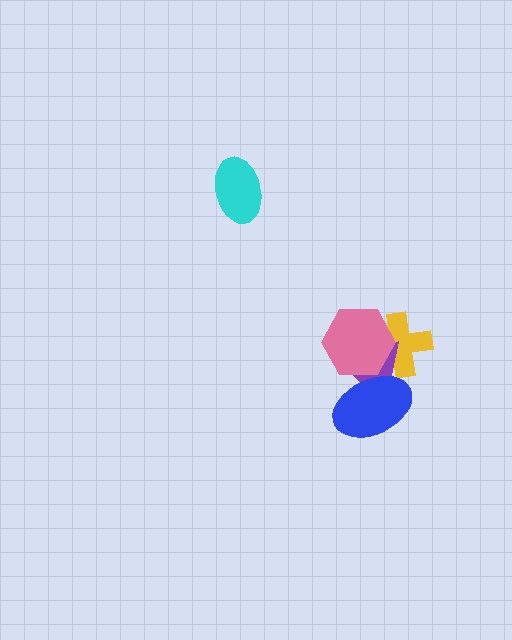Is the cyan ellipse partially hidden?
No, no other shape covers it.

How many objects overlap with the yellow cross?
2 objects overlap with the yellow cross.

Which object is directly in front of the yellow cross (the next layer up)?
The purple triangle is directly in front of the yellow cross.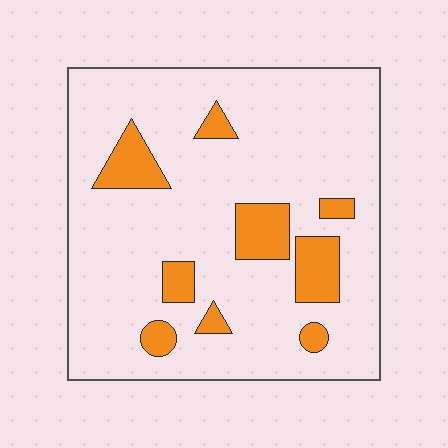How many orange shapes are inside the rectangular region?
9.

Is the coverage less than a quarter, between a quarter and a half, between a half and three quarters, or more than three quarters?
Less than a quarter.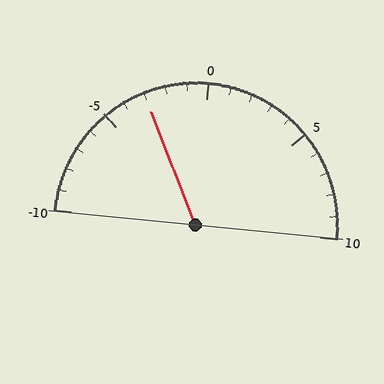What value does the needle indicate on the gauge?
The needle indicates approximately -3.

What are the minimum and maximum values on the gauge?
The gauge ranges from -10 to 10.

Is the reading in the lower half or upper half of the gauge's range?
The reading is in the lower half of the range (-10 to 10).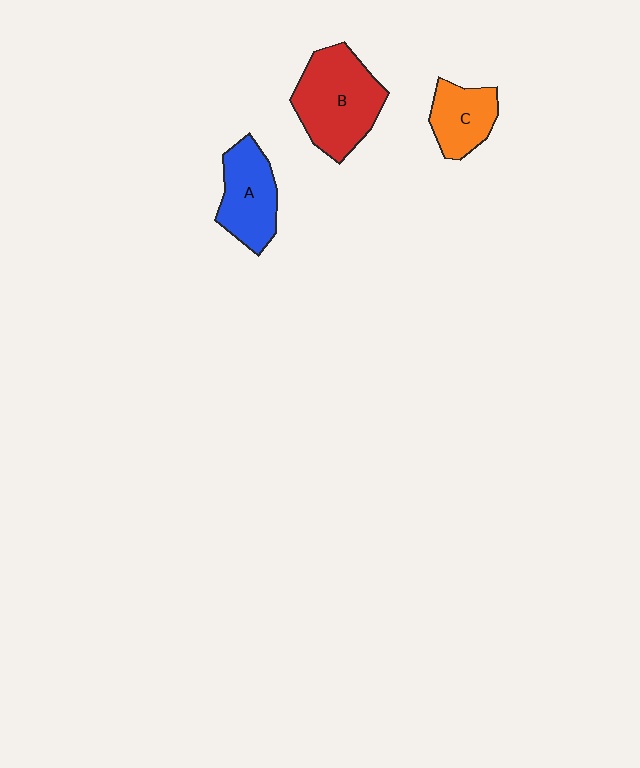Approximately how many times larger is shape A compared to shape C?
Approximately 1.3 times.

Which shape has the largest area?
Shape B (red).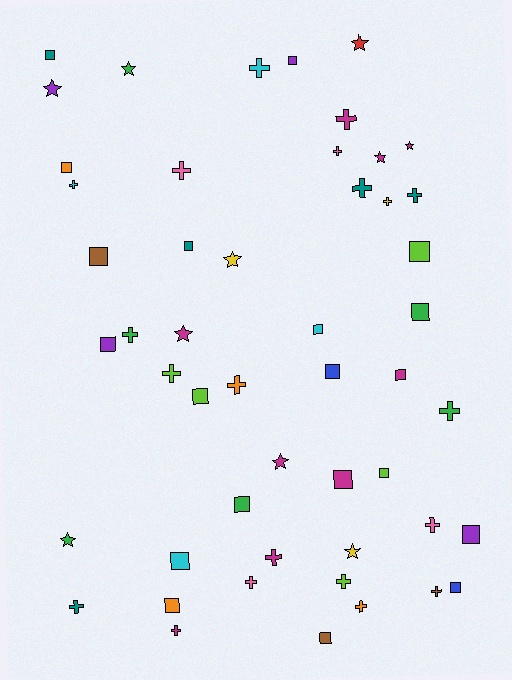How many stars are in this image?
There are 10 stars.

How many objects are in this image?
There are 50 objects.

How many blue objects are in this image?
There are 2 blue objects.